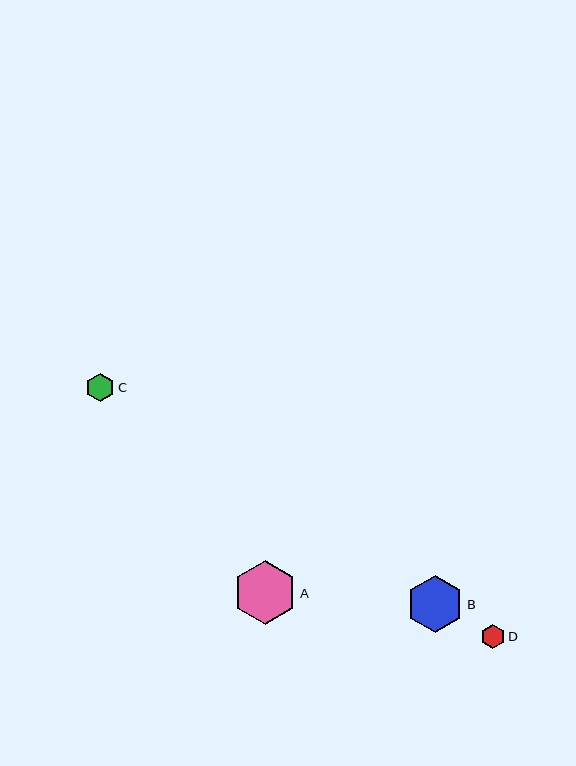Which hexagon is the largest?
Hexagon A is the largest with a size of approximately 64 pixels.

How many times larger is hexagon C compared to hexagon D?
Hexagon C is approximately 1.2 times the size of hexagon D.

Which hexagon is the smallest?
Hexagon D is the smallest with a size of approximately 24 pixels.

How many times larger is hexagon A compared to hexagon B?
Hexagon A is approximately 1.1 times the size of hexagon B.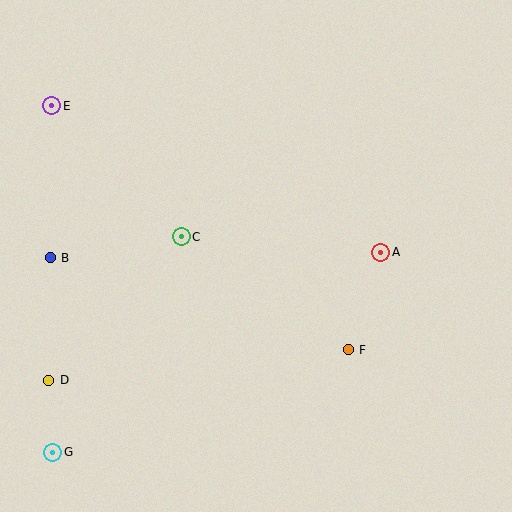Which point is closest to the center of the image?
Point C at (181, 237) is closest to the center.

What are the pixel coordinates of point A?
Point A is at (381, 252).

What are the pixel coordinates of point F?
Point F is at (348, 350).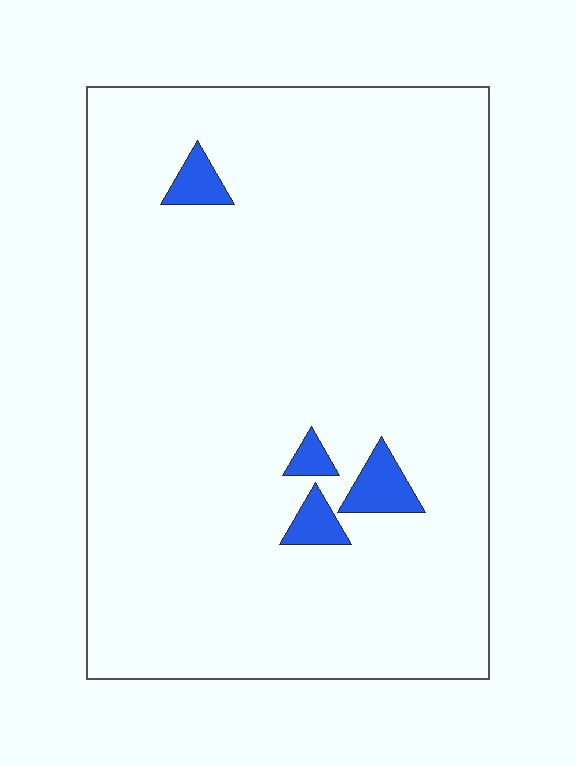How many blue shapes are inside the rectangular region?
4.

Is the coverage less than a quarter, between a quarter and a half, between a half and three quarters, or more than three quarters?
Less than a quarter.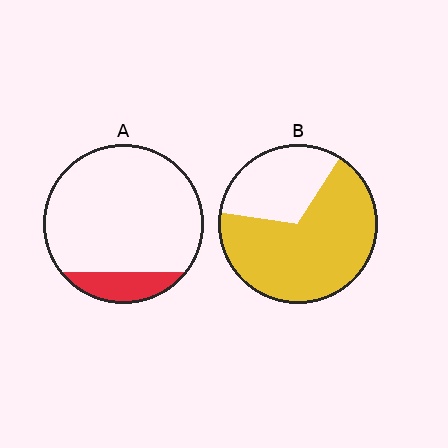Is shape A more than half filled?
No.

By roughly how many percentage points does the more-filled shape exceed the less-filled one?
By roughly 55 percentage points (B over A).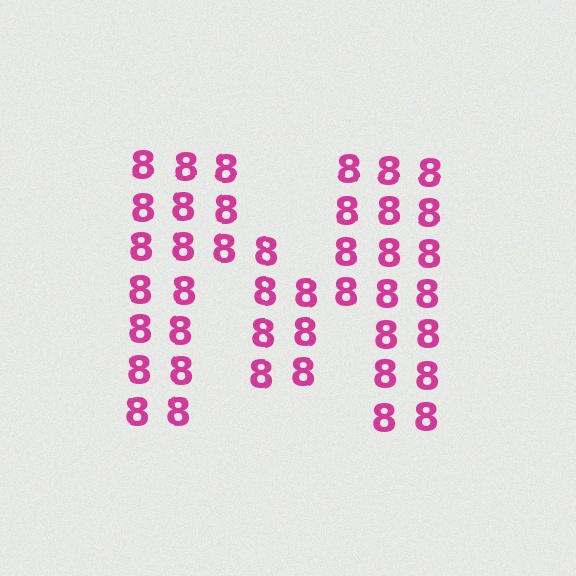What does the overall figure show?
The overall figure shows the letter M.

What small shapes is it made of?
It is made of small digit 8's.